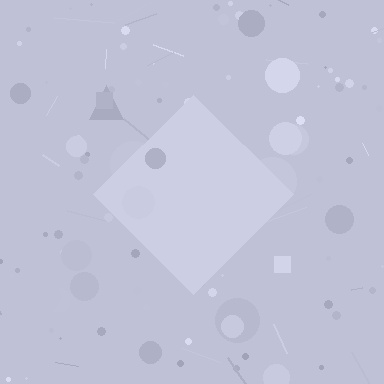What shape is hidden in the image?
A diamond is hidden in the image.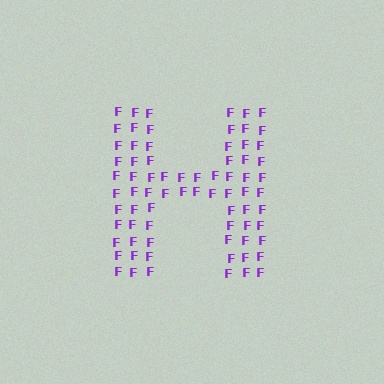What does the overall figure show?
The overall figure shows the letter H.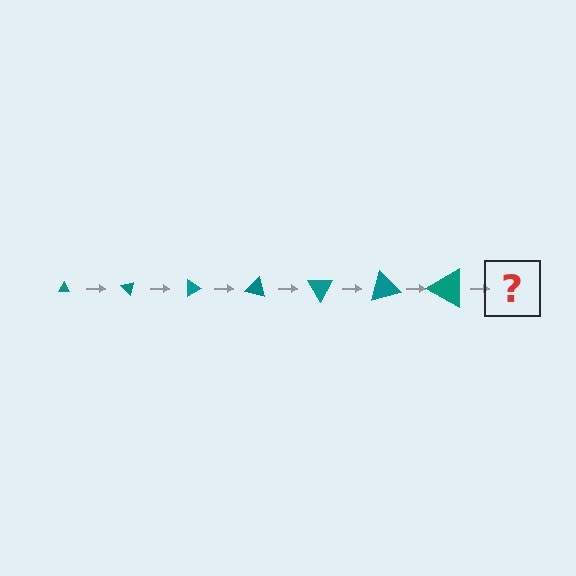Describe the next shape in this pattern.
It should be a triangle, larger than the previous one and rotated 315 degrees from the start.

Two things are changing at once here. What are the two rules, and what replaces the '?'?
The two rules are that the triangle grows larger each step and it rotates 45 degrees each step. The '?' should be a triangle, larger than the previous one and rotated 315 degrees from the start.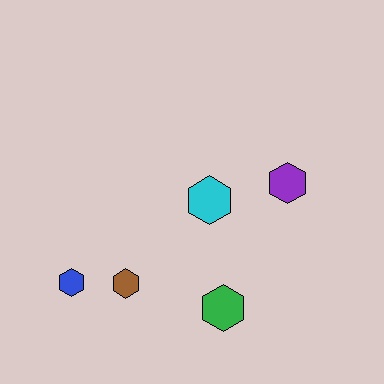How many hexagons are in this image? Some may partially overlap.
There are 5 hexagons.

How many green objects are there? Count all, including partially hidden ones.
There is 1 green object.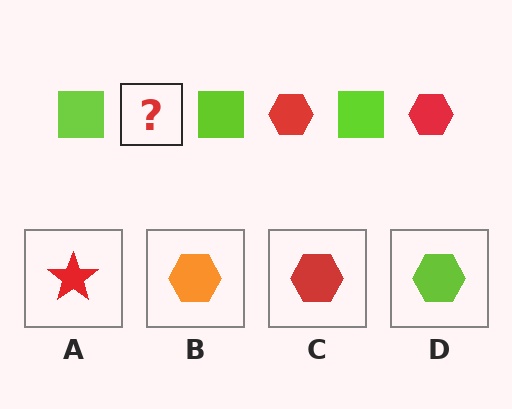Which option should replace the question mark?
Option C.